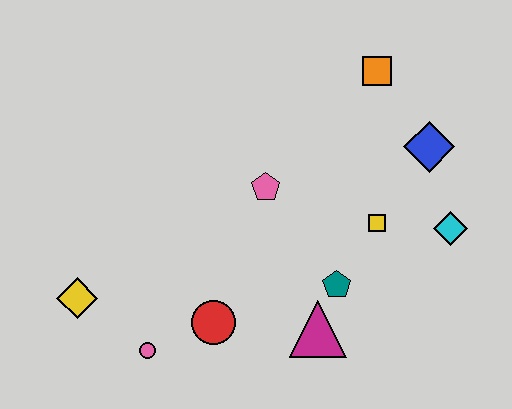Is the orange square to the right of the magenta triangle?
Yes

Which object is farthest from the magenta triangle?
The orange square is farthest from the magenta triangle.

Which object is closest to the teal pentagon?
The magenta triangle is closest to the teal pentagon.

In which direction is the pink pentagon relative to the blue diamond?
The pink pentagon is to the left of the blue diamond.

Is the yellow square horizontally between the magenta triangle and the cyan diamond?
Yes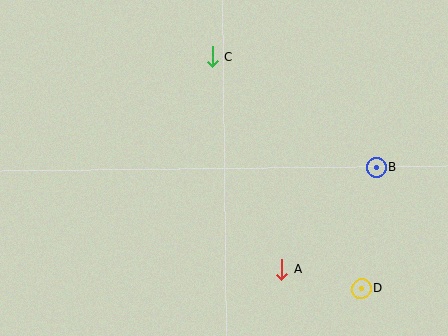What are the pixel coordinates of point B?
Point B is at (376, 167).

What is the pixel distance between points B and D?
The distance between B and D is 122 pixels.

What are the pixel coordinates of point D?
Point D is at (362, 289).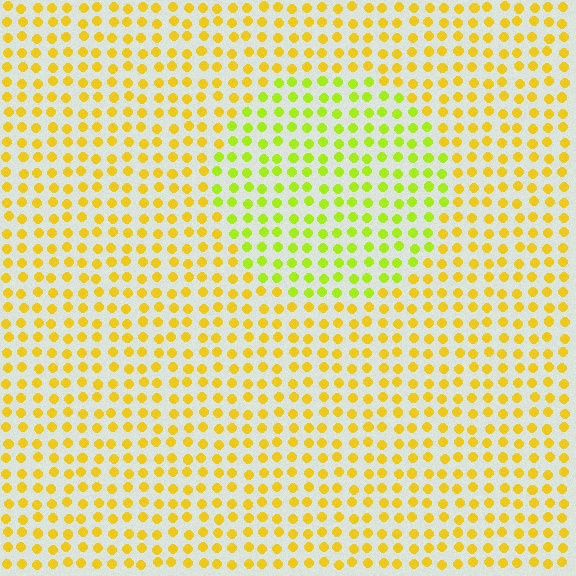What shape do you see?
I see a circle.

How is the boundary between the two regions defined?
The boundary is defined purely by a slight shift in hue (about 32 degrees). Spacing, size, and orientation are identical on both sides.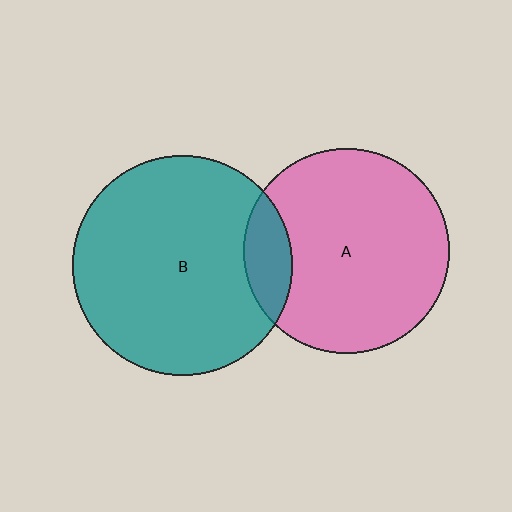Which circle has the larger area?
Circle B (teal).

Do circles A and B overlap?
Yes.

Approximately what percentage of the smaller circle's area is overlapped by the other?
Approximately 15%.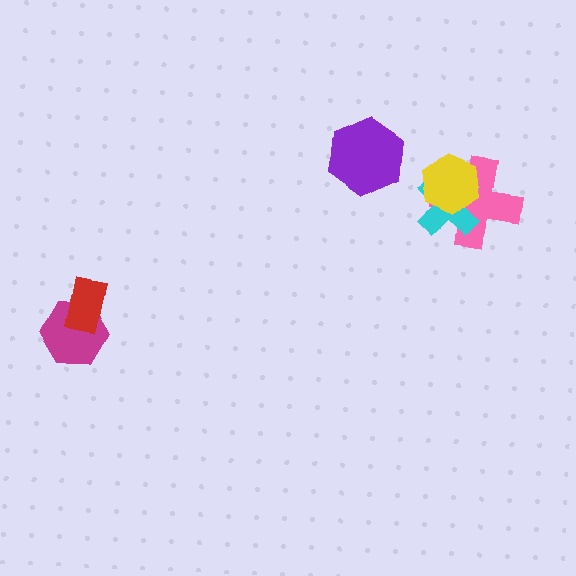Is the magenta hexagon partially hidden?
Yes, it is partially covered by another shape.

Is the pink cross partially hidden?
Yes, it is partially covered by another shape.